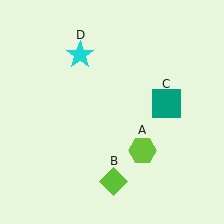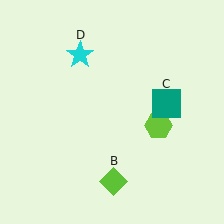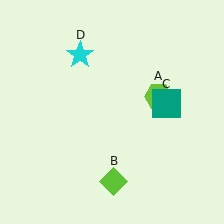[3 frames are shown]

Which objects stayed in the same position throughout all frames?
Lime diamond (object B) and teal square (object C) and cyan star (object D) remained stationary.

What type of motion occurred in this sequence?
The lime hexagon (object A) rotated counterclockwise around the center of the scene.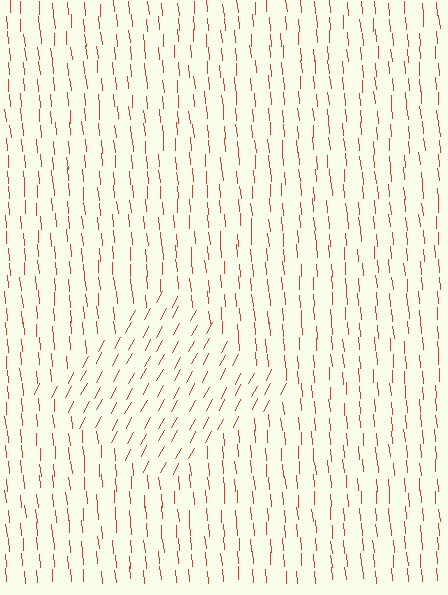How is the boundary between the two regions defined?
The boundary is defined purely by a change in line orientation (approximately 33 degrees difference). All lines are the same color and thickness.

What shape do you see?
I see a diamond.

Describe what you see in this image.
The image is filled with small red line segments. A diamond region in the image has lines oriented differently from the surrounding lines, creating a visible texture boundary.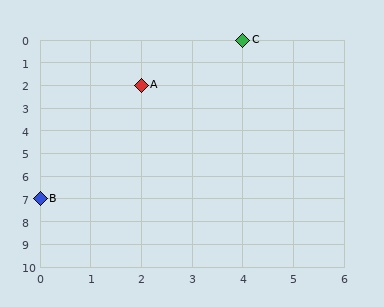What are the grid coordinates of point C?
Point C is at grid coordinates (4, 0).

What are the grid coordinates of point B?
Point B is at grid coordinates (0, 7).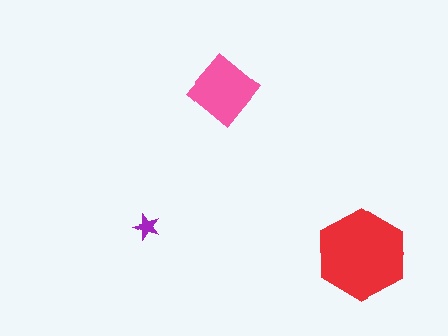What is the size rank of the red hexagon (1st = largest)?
1st.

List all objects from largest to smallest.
The red hexagon, the pink diamond, the purple star.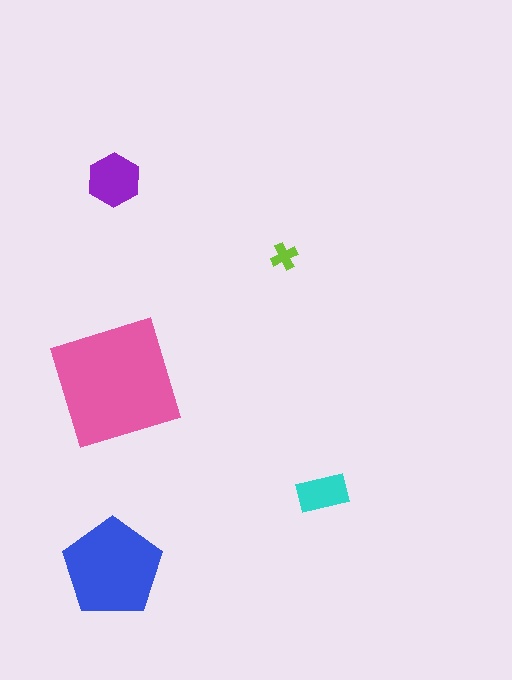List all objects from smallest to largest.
The lime cross, the cyan rectangle, the purple hexagon, the blue pentagon, the pink square.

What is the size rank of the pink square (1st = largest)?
1st.